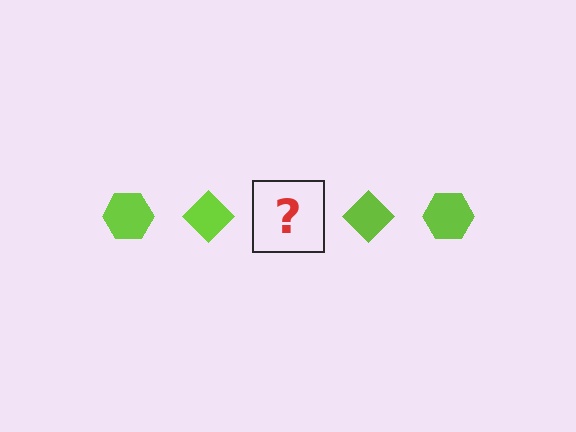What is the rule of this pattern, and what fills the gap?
The rule is that the pattern cycles through hexagon, diamond shapes in lime. The gap should be filled with a lime hexagon.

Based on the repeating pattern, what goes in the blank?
The blank should be a lime hexagon.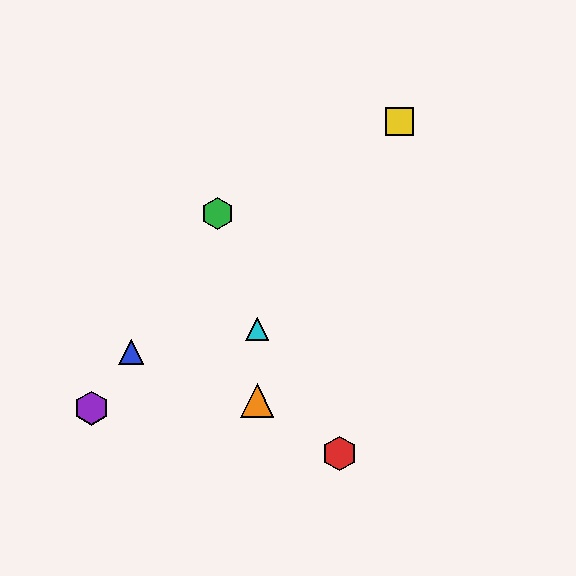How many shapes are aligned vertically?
2 shapes (the orange triangle, the cyan triangle) are aligned vertically.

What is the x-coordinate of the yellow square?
The yellow square is at x≈399.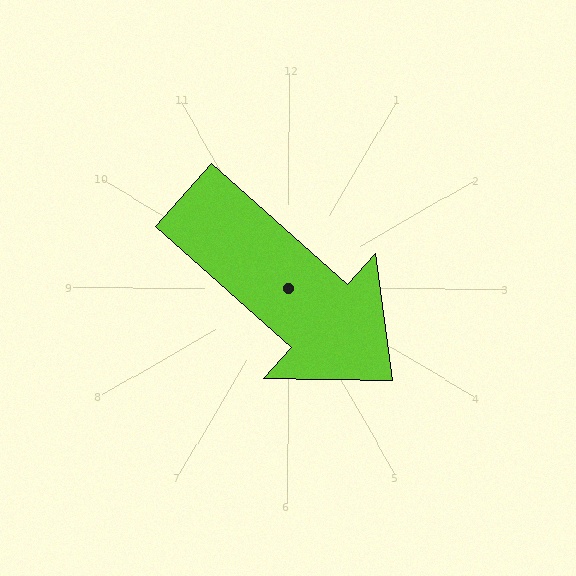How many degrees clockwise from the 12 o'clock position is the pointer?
Approximately 132 degrees.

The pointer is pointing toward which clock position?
Roughly 4 o'clock.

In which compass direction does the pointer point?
Southeast.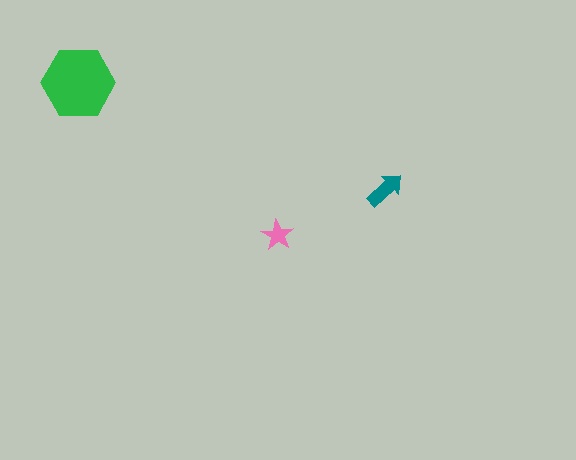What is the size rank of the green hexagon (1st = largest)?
1st.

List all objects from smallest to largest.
The pink star, the teal arrow, the green hexagon.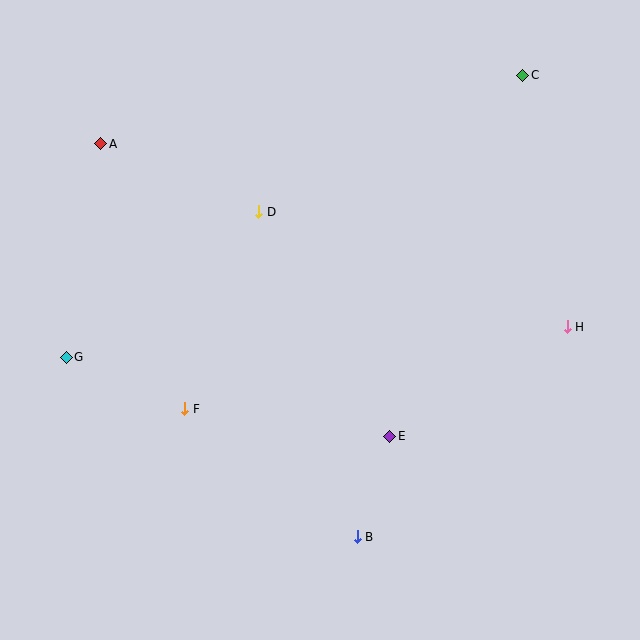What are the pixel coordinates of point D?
Point D is at (259, 212).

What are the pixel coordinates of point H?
Point H is at (567, 327).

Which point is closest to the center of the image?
Point D at (259, 212) is closest to the center.